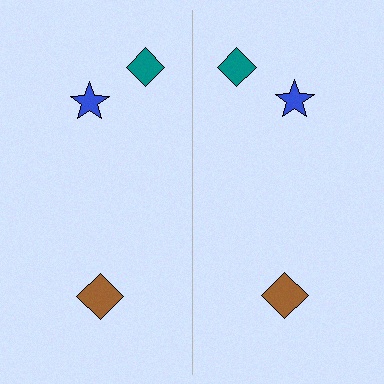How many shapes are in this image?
There are 6 shapes in this image.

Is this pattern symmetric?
Yes, this pattern has bilateral (reflection) symmetry.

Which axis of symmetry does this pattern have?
The pattern has a vertical axis of symmetry running through the center of the image.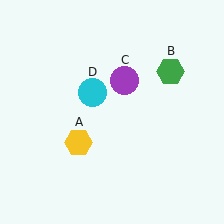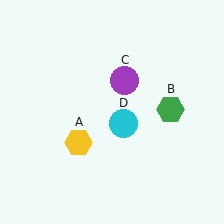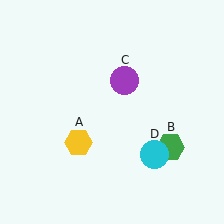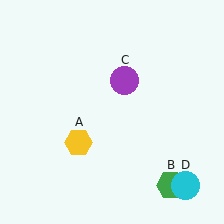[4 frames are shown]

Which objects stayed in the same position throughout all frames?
Yellow hexagon (object A) and purple circle (object C) remained stationary.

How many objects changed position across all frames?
2 objects changed position: green hexagon (object B), cyan circle (object D).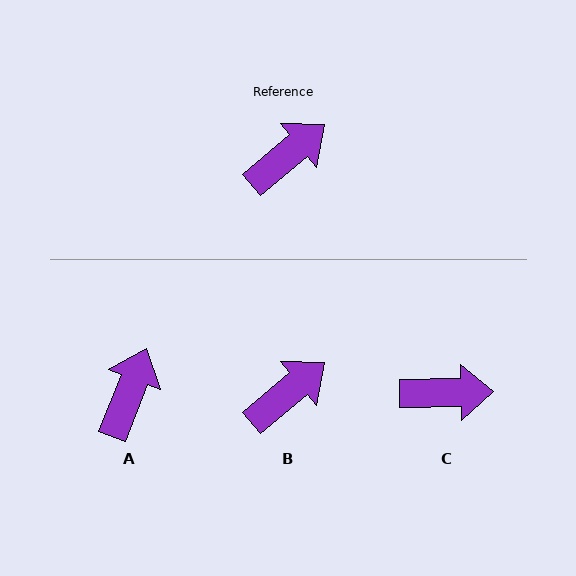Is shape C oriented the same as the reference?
No, it is off by about 39 degrees.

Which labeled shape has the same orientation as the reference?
B.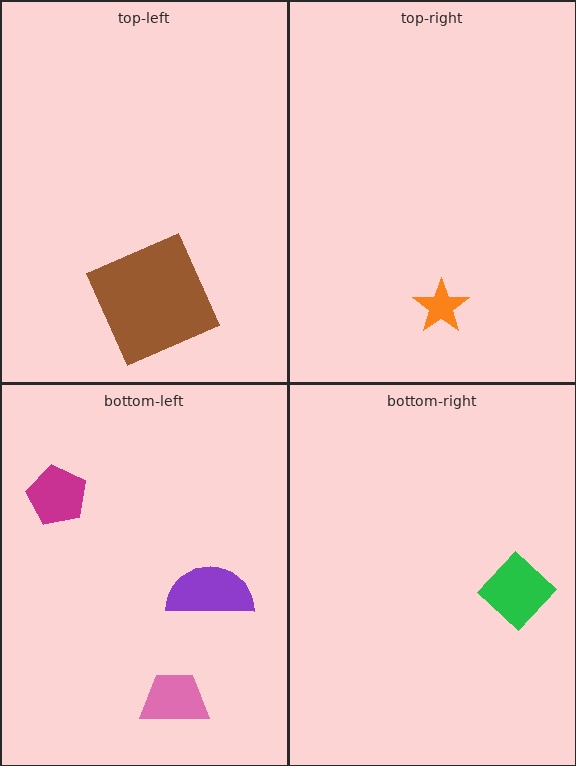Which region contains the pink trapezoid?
The bottom-left region.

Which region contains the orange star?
The top-right region.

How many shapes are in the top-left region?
1.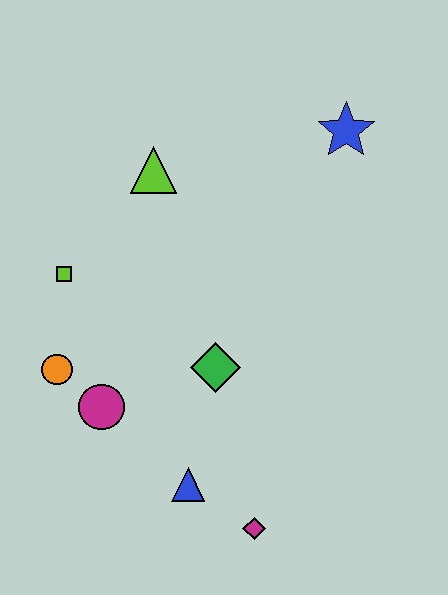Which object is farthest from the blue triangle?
The blue star is farthest from the blue triangle.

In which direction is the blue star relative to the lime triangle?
The blue star is to the right of the lime triangle.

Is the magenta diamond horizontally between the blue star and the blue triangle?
Yes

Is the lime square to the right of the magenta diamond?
No